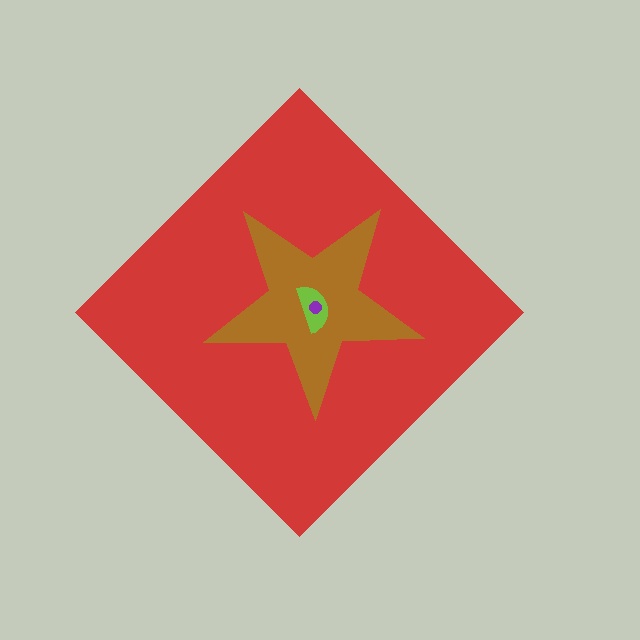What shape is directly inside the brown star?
The lime semicircle.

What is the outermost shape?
The red diamond.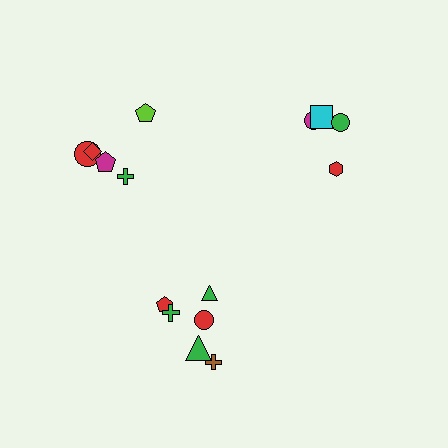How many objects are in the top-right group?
There are 4 objects.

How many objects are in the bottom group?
There are 6 objects.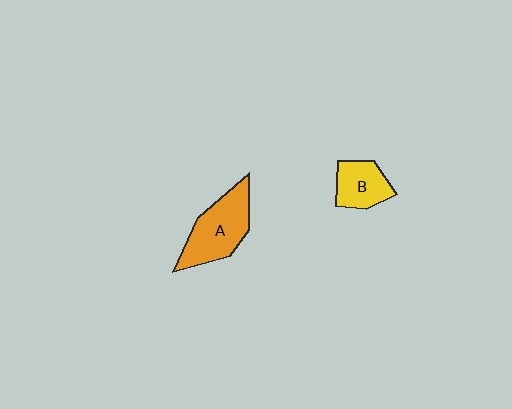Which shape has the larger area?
Shape A (orange).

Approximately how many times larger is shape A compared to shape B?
Approximately 1.6 times.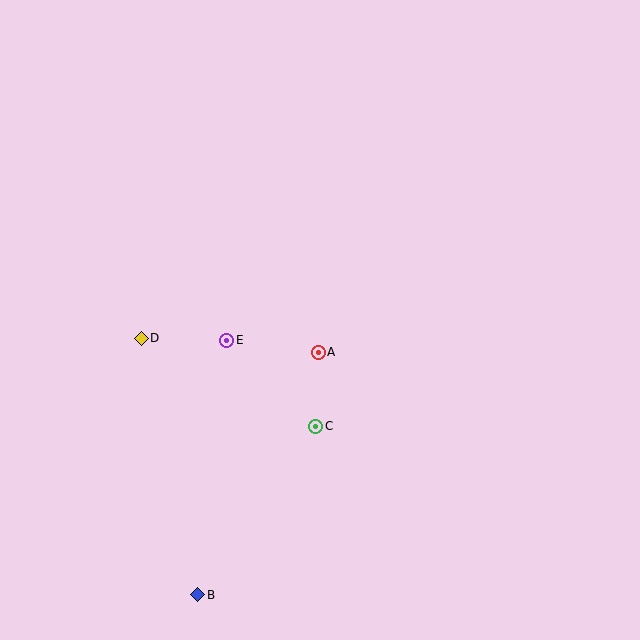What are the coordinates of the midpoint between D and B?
The midpoint between D and B is at (169, 466).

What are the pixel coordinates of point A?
Point A is at (318, 352).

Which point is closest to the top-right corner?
Point A is closest to the top-right corner.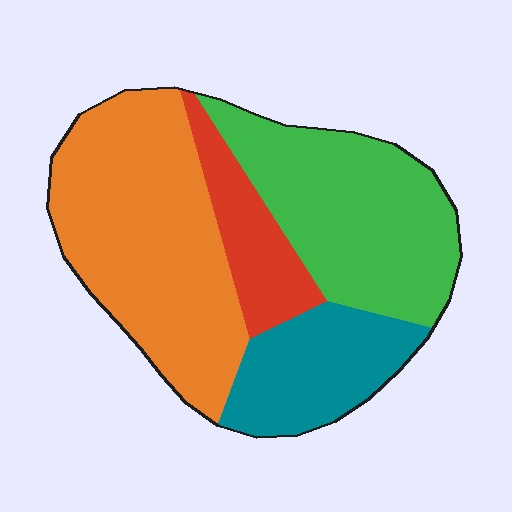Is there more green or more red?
Green.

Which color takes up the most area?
Orange, at roughly 40%.